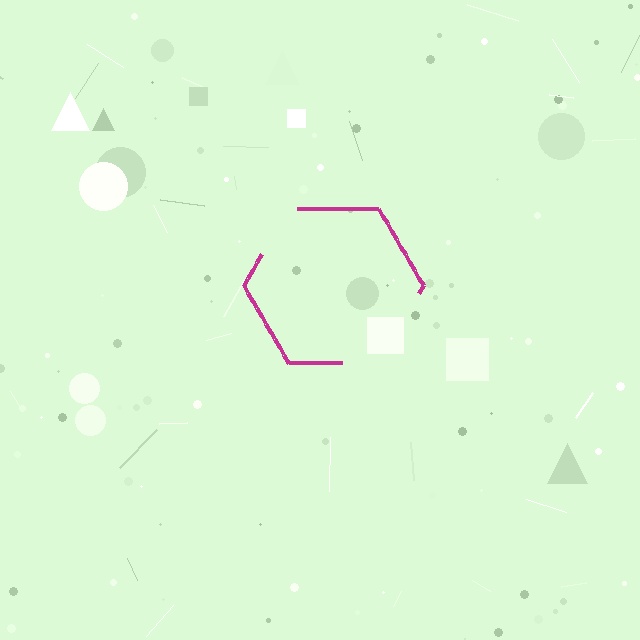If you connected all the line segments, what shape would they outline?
They would outline a hexagon.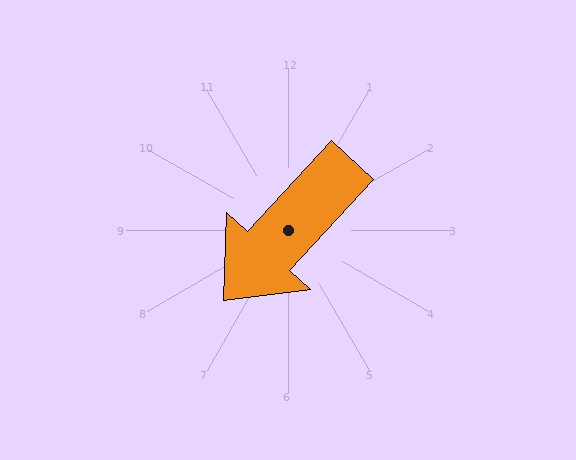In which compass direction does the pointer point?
Southwest.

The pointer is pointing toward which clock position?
Roughly 7 o'clock.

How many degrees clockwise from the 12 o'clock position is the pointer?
Approximately 223 degrees.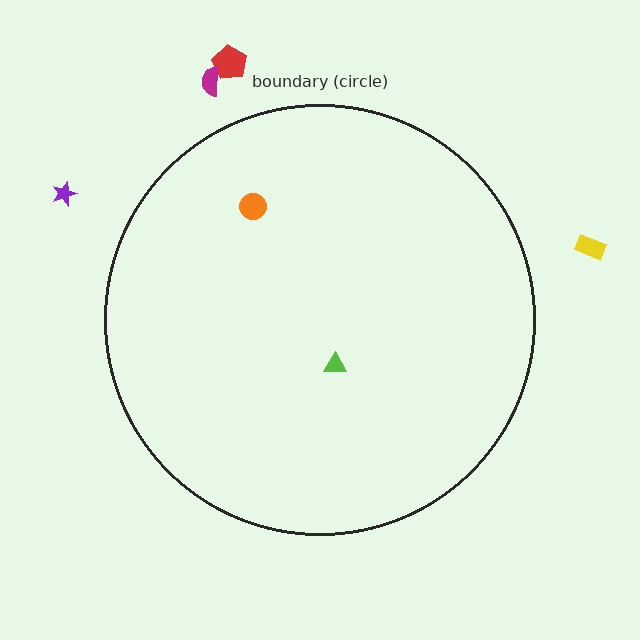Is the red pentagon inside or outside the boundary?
Outside.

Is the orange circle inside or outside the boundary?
Inside.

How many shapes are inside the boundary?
2 inside, 4 outside.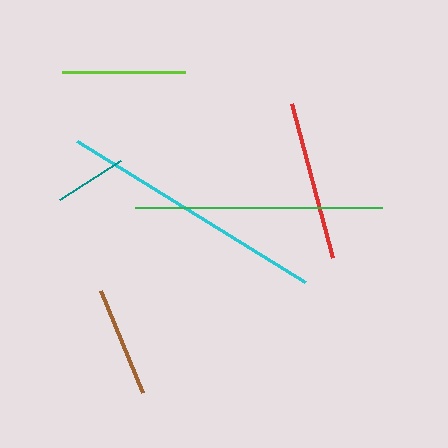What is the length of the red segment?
The red segment is approximately 159 pixels long.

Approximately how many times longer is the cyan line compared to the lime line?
The cyan line is approximately 2.2 times the length of the lime line.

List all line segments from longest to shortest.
From longest to shortest: cyan, green, red, lime, brown, teal.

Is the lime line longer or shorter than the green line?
The green line is longer than the lime line.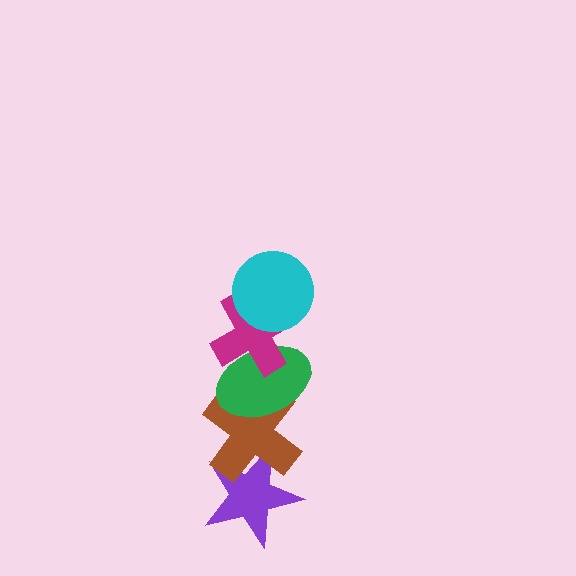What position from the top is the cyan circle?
The cyan circle is 1st from the top.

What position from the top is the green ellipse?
The green ellipse is 3rd from the top.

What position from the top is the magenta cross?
The magenta cross is 2nd from the top.